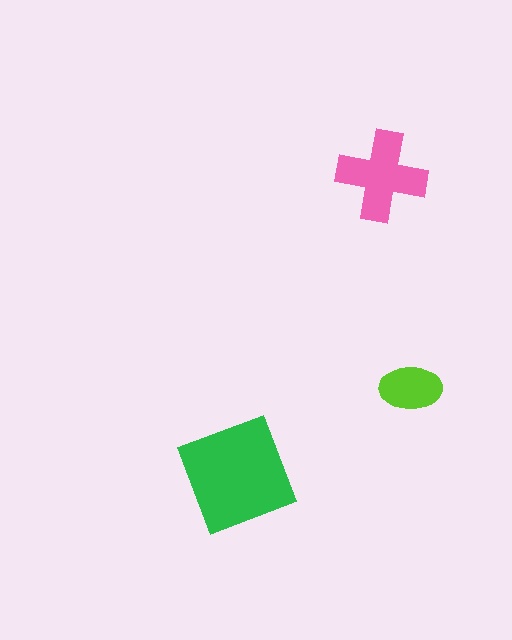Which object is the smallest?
The lime ellipse.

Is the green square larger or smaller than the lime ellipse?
Larger.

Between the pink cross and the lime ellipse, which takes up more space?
The pink cross.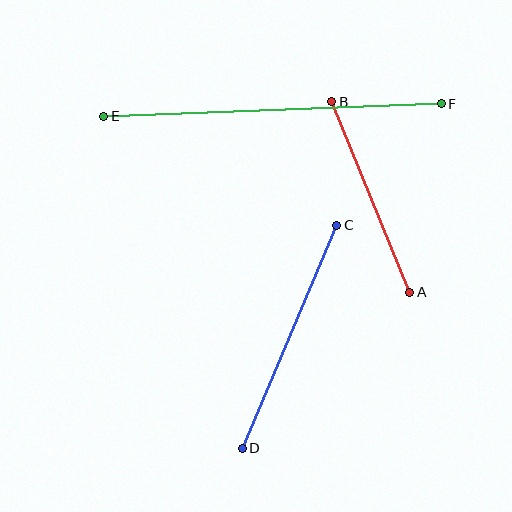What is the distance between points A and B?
The distance is approximately 206 pixels.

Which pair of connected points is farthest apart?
Points E and F are farthest apart.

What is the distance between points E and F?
The distance is approximately 337 pixels.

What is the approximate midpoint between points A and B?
The midpoint is at approximately (371, 197) pixels.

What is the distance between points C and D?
The distance is approximately 242 pixels.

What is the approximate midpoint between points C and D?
The midpoint is at approximately (289, 337) pixels.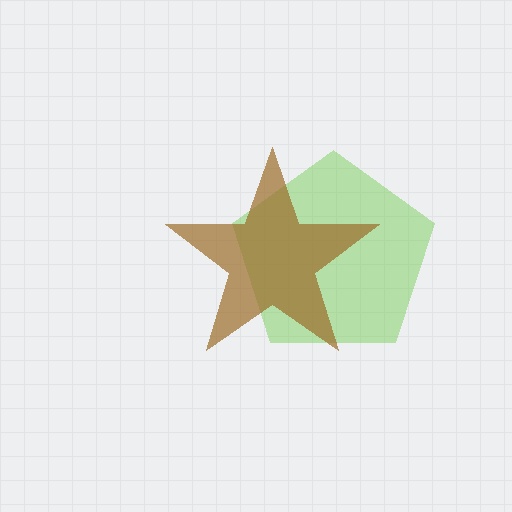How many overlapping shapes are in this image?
There are 2 overlapping shapes in the image.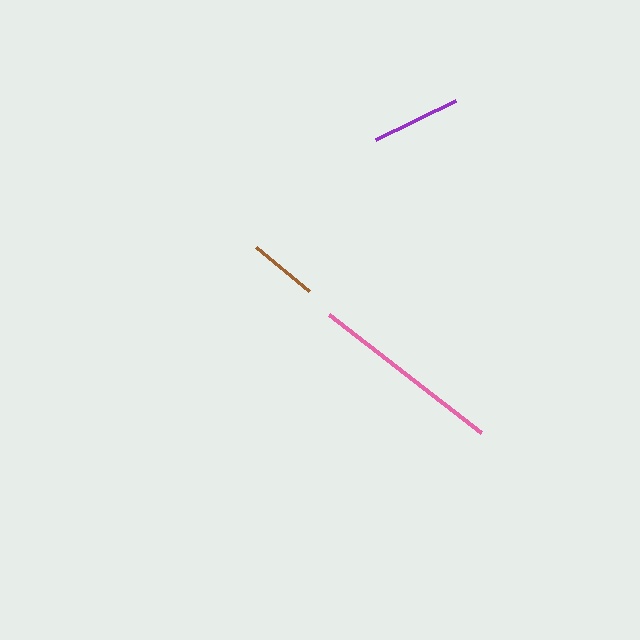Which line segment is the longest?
The pink line is the longest at approximately 193 pixels.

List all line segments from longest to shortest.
From longest to shortest: pink, purple, brown.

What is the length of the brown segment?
The brown segment is approximately 68 pixels long.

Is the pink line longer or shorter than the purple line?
The pink line is longer than the purple line.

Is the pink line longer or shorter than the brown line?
The pink line is longer than the brown line.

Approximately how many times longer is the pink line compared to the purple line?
The pink line is approximately 2.2 times the length of the purple line.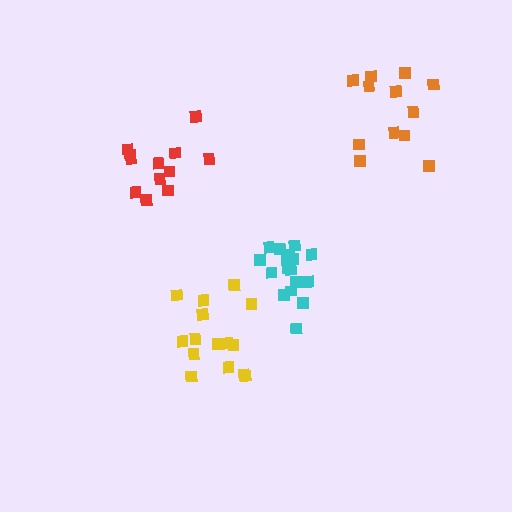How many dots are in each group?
Group 1: 16 dots, Group 2: 12 dots, Group 3: 17 dots, Group 4: 12 dots (57 total).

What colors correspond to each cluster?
The clusters are colored: yellow, orange, cyan, red.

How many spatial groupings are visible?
There are 4 spatial groupings.